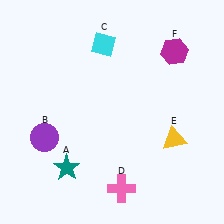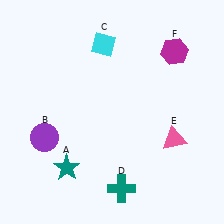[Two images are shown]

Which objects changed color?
D changed from pink to teal. E changed from yellow to pink.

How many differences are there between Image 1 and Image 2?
There are 2 differences between the two images.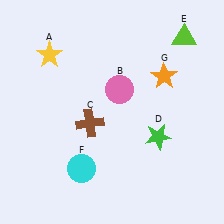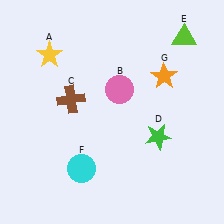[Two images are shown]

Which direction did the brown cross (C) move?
The brown cross (C) moved up.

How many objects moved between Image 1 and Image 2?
1 object moved between the two images.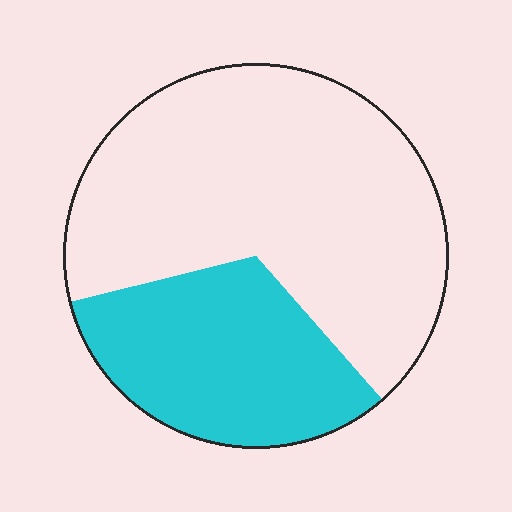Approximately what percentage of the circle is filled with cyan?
Approximately 35%.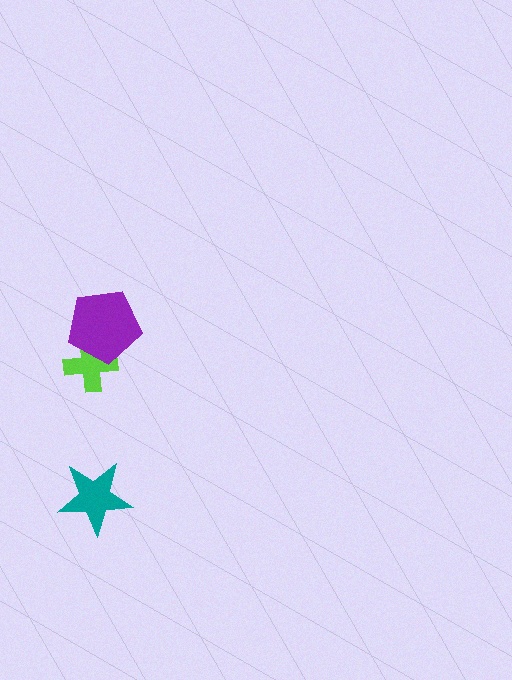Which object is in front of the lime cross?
The purple pentagon is in front of the lime cross.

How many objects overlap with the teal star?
0 objects overlap with the teal star.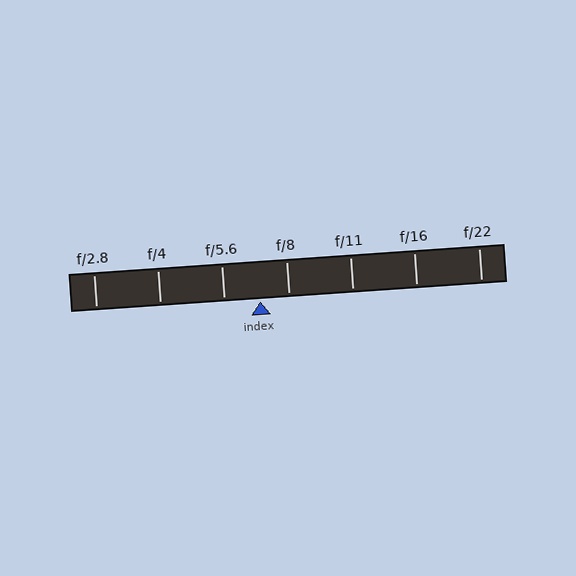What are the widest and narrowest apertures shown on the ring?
The widest aperture shown is f/2.8 and the narrowest is f/22.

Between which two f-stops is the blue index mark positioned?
The index mark is between f/5.6 and f/8.